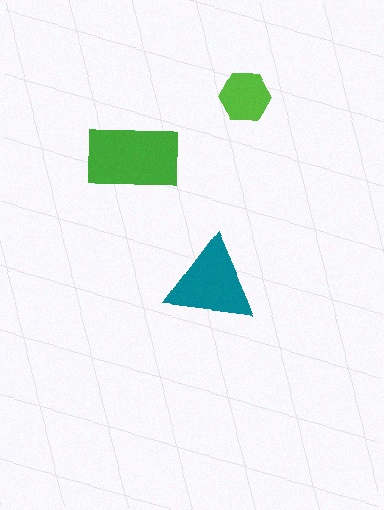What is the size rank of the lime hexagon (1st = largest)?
3rd.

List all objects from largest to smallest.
The green rectangle, the teal triangle, the lime hexagon.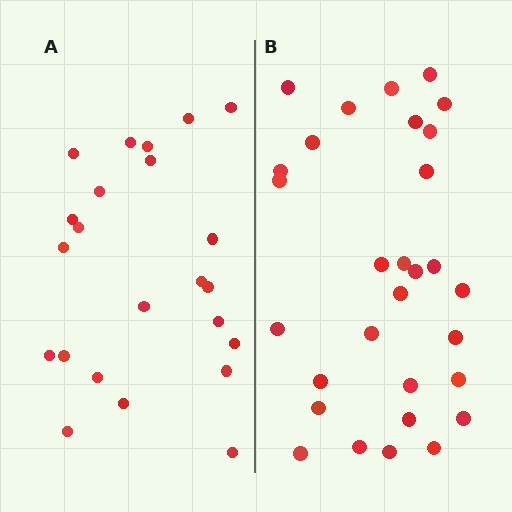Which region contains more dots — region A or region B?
Region B (the right region) has more dots.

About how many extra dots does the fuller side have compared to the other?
Region B has roughly 8 or so more dots than region A.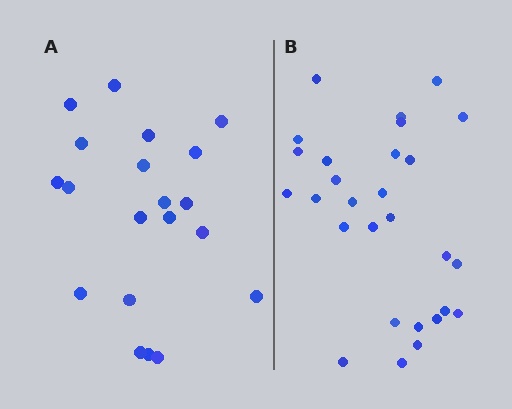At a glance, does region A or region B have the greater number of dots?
Region B (the right region) has more dots.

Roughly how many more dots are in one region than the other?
Region B has roughly 8 or so more dots than region A.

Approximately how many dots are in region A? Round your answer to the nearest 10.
About 20 dots.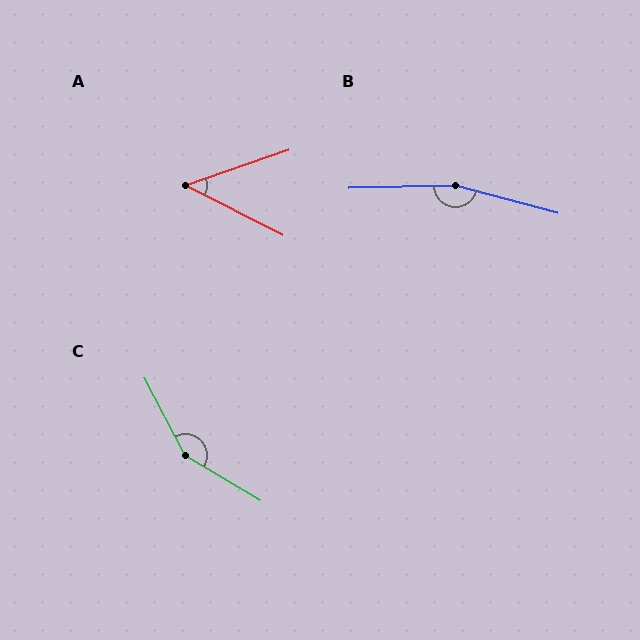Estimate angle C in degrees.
Approximately 148 degrees.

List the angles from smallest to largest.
A (46°), C (148°), B (163°).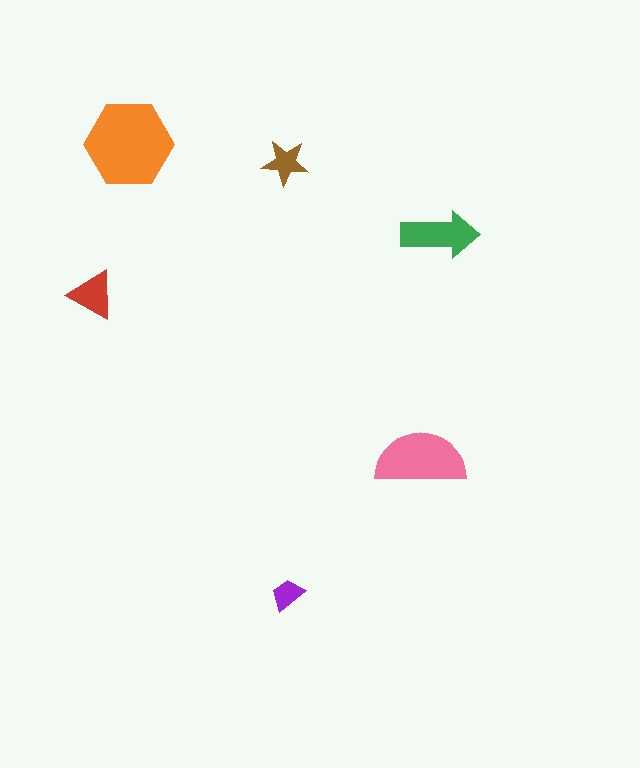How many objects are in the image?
There are 6 objects in the image.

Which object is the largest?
The orange hexagon.